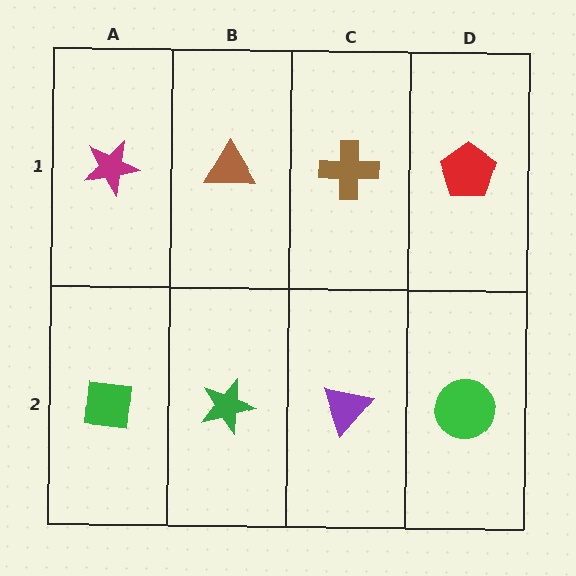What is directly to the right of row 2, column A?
A green star.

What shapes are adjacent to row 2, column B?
A brown triangle (row 1, column B), a green square (row 2, column A), a purple triangle (row 2, column C).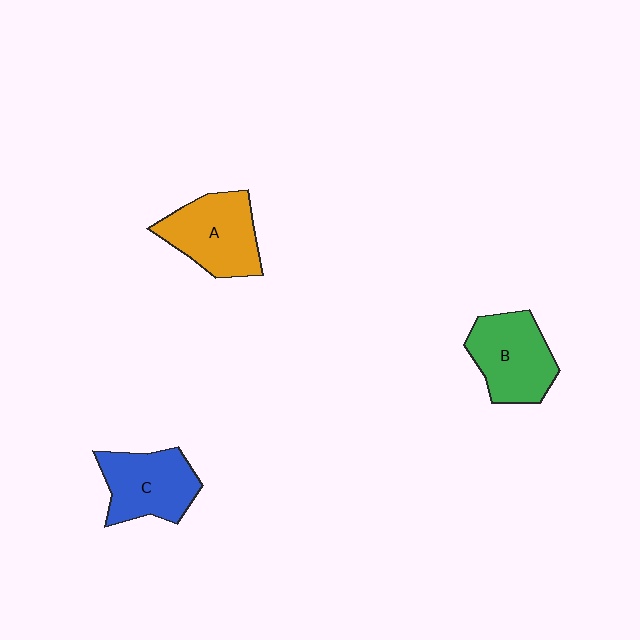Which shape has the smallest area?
Shape C (blue).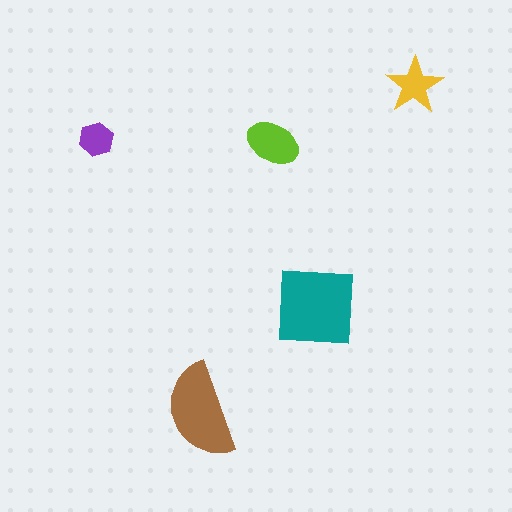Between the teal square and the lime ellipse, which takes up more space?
The teal square.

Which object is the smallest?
The purple hexagon.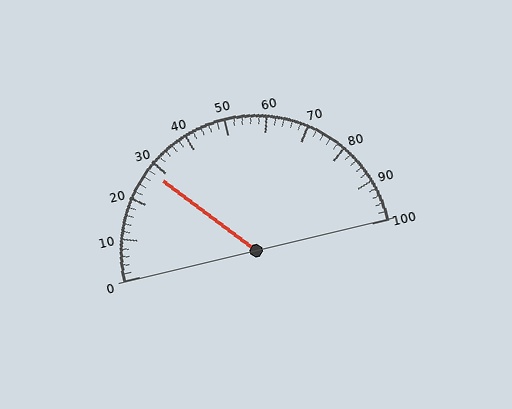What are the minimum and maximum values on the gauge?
The gauge ranges from 0 to 100.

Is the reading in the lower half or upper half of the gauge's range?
The reading is in the lower half of the range (0 to 100).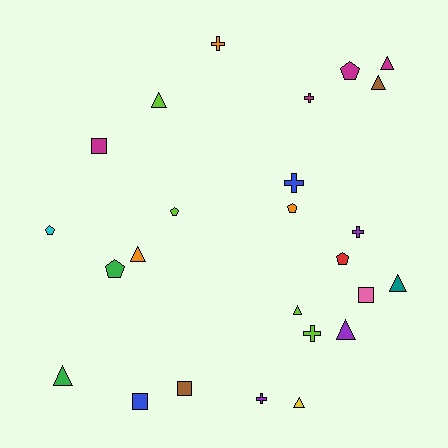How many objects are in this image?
There are 25 objects.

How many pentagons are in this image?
There are 6 pentagons.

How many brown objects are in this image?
There are 2 brown objects.